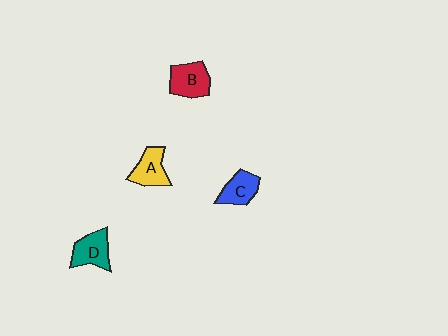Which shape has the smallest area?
Shape C (blue).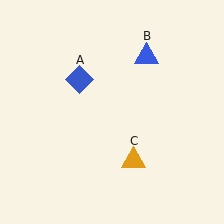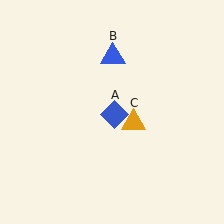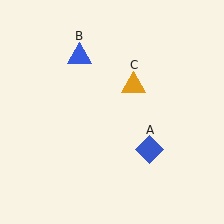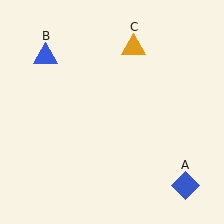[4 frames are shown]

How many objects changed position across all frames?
3 objects changed position: blue diamond (object A), blue triangle (object B), orange triangle (object C).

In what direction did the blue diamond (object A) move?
The blue diamond (object A) moved down and to the right.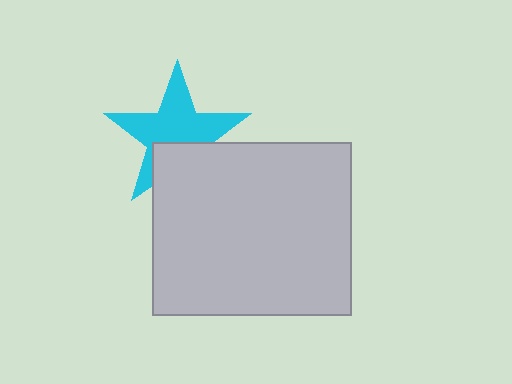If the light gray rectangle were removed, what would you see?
You would see the complete cyan star.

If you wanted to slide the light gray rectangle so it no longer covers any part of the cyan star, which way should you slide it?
Slide it down — that is the most direct way to separate the two shapes.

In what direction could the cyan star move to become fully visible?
The cyan star could move up. That would shift it out from behind the light gray rectangle entirely.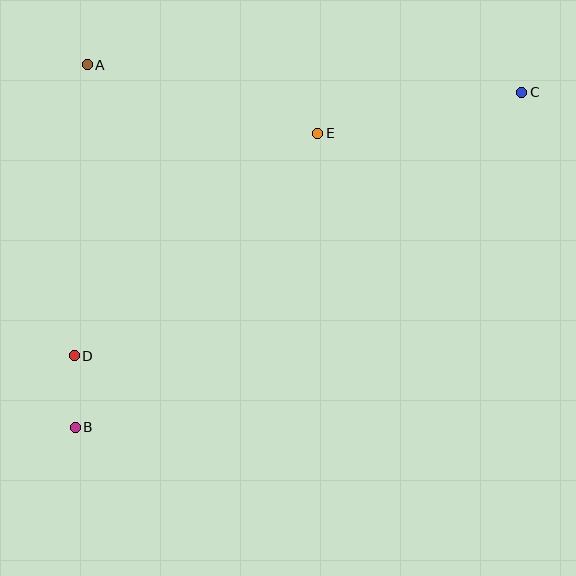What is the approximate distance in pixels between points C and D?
The distance between C and D is approximately 519 pixels.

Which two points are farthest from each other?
Points B and C are farthest from each other.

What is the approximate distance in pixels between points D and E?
The distance between D and E is approximately 330 pixels.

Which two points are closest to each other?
Points B and D are closest to each other.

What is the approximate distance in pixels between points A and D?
The distance between A and D is approximately 291 pixels.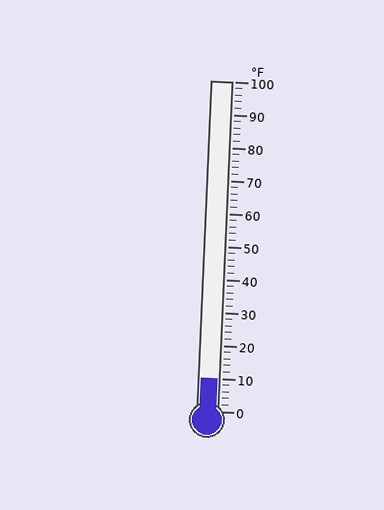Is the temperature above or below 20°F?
The temperature is below 20°F.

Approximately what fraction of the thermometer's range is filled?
The thermometer is filled to approximately 10% of its range.